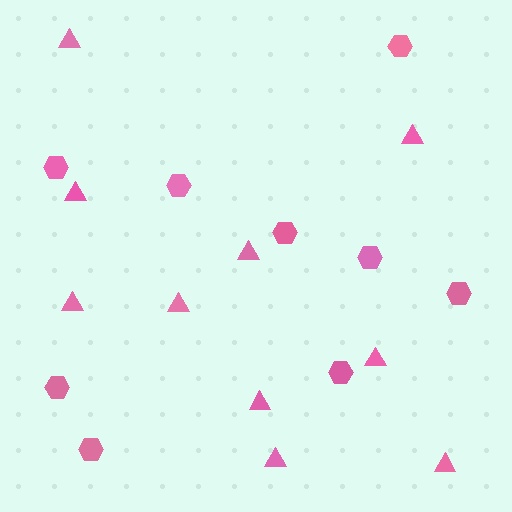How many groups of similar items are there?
There are 2 groups: one group of hexagons (9) and one group of triangles (10).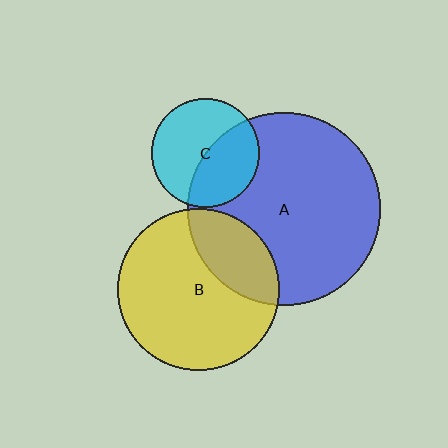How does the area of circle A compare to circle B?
Approximately 1.4 times.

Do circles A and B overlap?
Yes.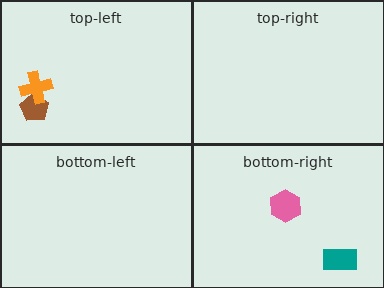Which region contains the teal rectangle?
The bottom-right region.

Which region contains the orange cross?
The top-left region.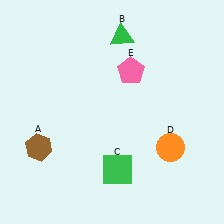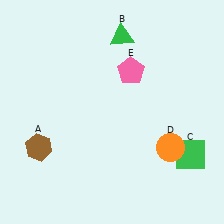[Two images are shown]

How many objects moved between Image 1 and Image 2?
1 object moved between the two images.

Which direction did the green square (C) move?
The green square (C) moved right.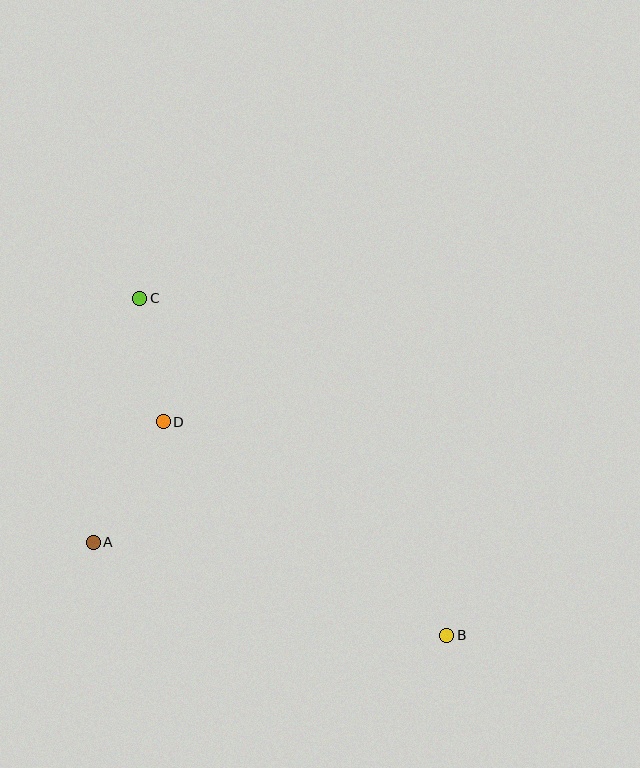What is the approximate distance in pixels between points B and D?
The distance between B and D is approximately 355 pixels.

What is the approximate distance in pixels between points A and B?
The distance between A and B is approximately 365 pixels.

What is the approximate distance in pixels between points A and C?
The distance between A and C is approximately 248 pixels.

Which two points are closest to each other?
Points C and D are closest to each other.